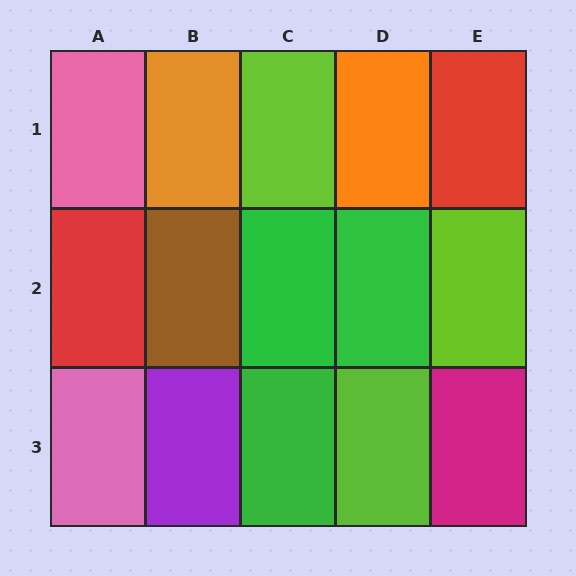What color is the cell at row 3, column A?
Pink.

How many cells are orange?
2 cells are orange.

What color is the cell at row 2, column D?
Green.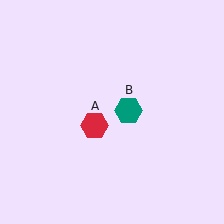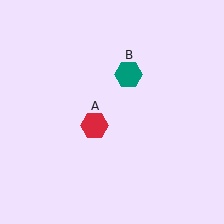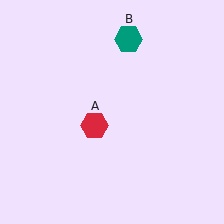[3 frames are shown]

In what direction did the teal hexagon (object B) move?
The teal hexagon (object B) moved up.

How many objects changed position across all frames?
1 object changed position: teal hexagon (object B).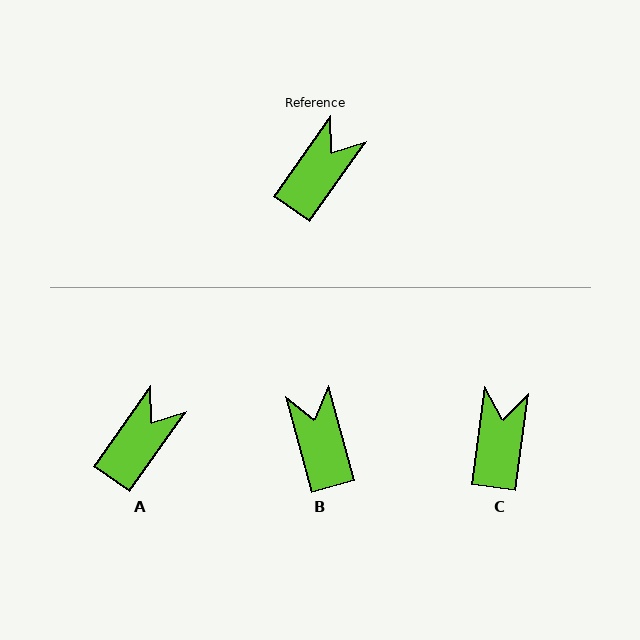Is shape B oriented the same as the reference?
No, it is off by about 50 degrees.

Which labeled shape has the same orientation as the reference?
A.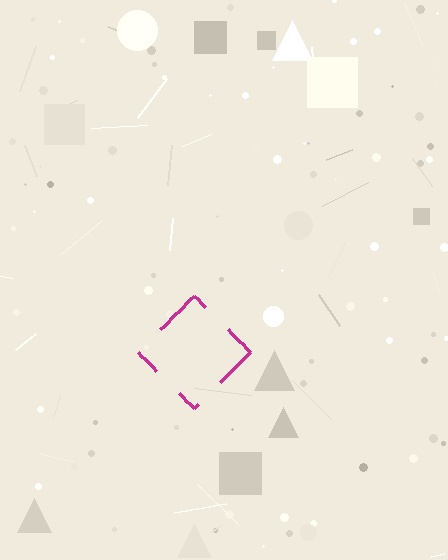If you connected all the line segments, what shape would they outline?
They would outline a diamond.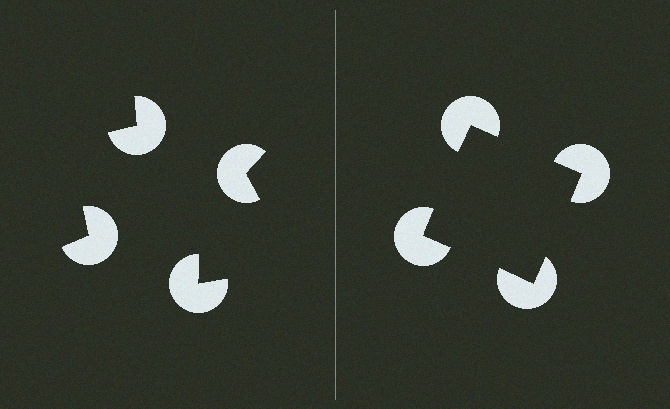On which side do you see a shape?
An illusory square appears on the right side. On the left side the wedge cuts are rotated, so no coherent shape forms.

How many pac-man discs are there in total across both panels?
8 — 4 on each side.